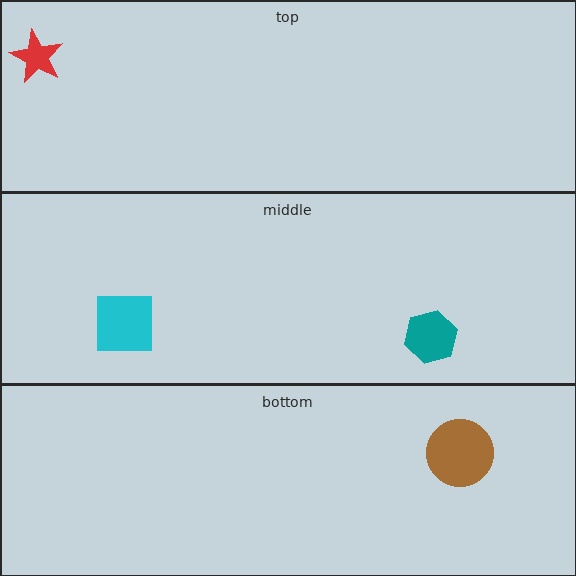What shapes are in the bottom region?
The brown circle.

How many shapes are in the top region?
1.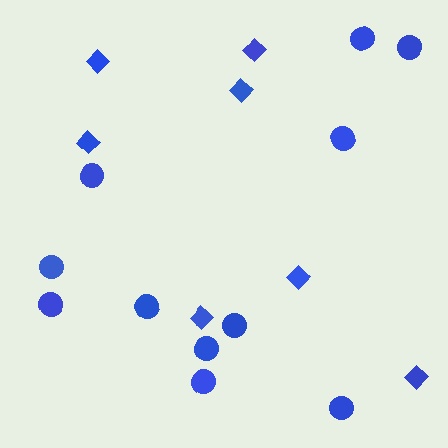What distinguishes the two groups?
There are 2 groups: one group of circles (11) and one group of diamonds (7).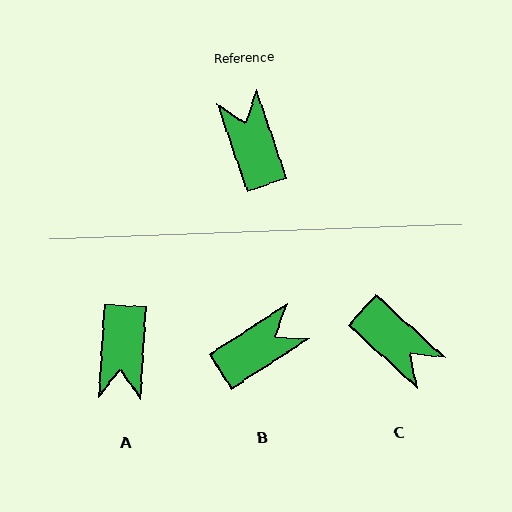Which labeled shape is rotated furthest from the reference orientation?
A, about 157 degrees away.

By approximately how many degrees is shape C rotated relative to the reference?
Approximately 152 degrees clockwise.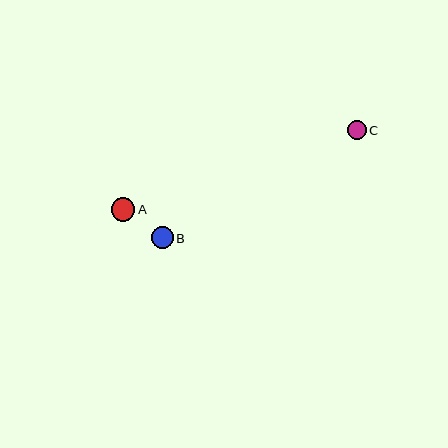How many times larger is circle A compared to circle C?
Circle A is approximately 1.2 times the size of circle C.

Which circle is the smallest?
Circle C is the smallest with a size of approximately 19 pixels.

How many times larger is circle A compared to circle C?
Circle A is approximately 1.2 times the size of circle C.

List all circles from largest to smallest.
From largest to smallest: A, B, C.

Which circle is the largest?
Circle A is the largest with a size of approximately 24 pixels.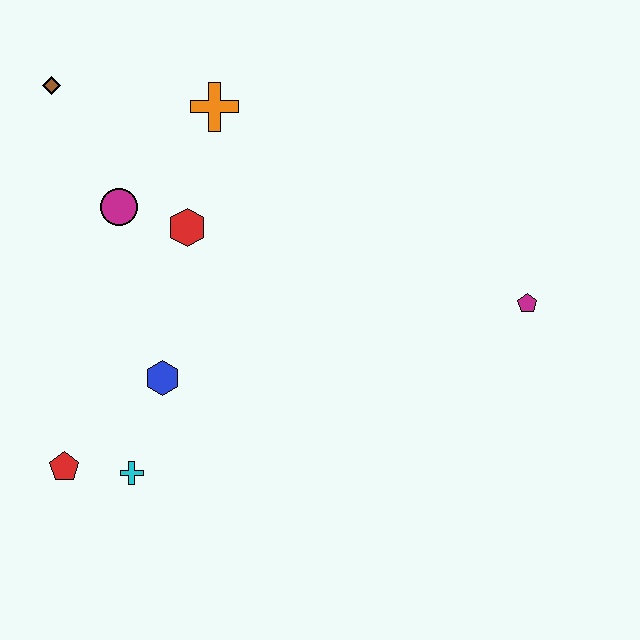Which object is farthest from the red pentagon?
The magenta pentagon is farthest from the red pentagon.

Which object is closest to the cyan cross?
The red pentagon is closest to the cyan cross.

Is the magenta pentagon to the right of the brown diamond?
Yes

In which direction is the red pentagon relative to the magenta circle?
The red pentagon is below the magenta circle.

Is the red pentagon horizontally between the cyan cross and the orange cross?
No